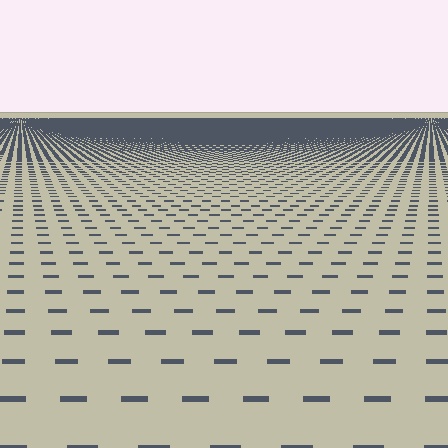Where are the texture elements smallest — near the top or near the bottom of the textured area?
Near the top.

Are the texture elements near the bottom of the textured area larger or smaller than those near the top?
Larger. Near the bottom, elements are closer to the viewer and appear at a bigger on-screen size.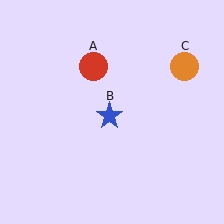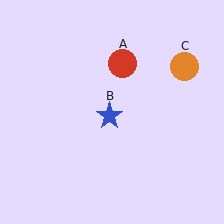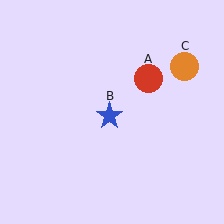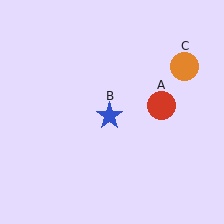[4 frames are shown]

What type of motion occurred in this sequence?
The red circle (object A) rotated clockwise around the center of the scene.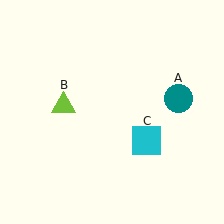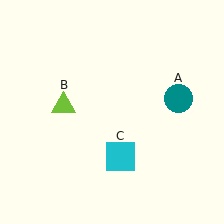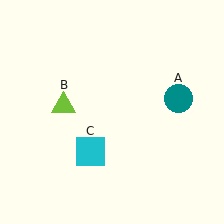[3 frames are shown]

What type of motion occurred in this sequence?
The cyan square (object C) rotated clockwise around the center of the scene.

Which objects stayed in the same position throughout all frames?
Teal circle (object A) and lime triangle (object B) remained stationary.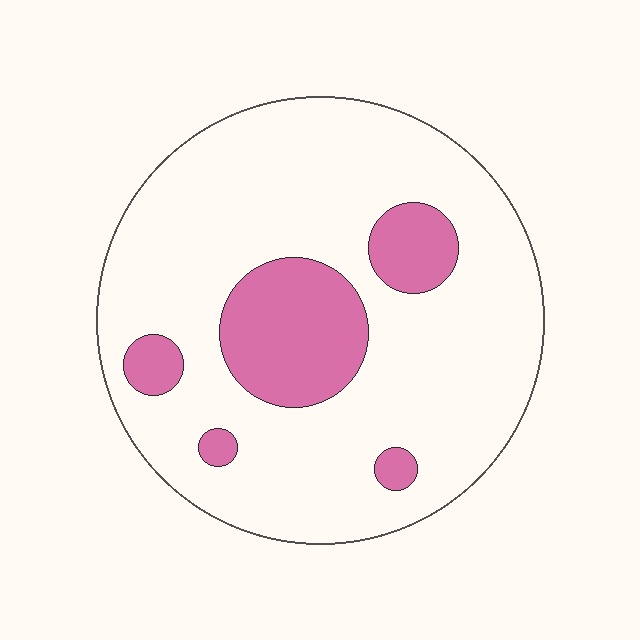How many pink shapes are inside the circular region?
5.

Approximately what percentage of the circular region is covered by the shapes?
Approximately 20%.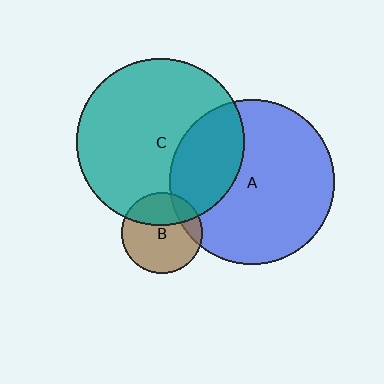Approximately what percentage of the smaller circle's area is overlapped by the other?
Approximately 35%.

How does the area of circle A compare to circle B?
Approximately 4.1 times.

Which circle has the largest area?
Circle C (teal).